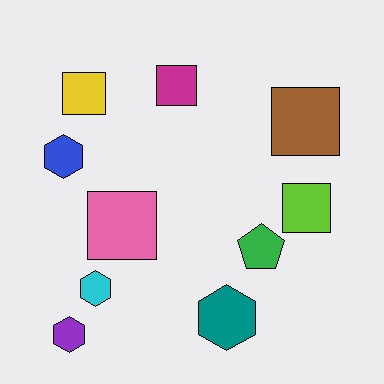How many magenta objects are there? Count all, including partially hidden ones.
There is 1 magenta object.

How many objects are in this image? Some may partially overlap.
There are 10 objects.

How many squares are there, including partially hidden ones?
There are 5 squares.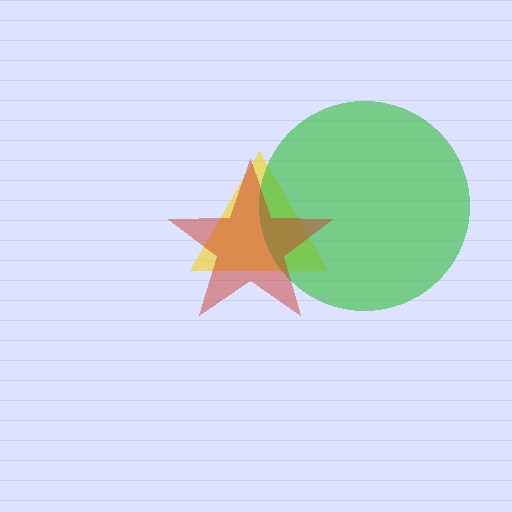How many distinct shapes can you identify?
There are 3 distinct shapes: a yellow triangle, a green circle, a red star.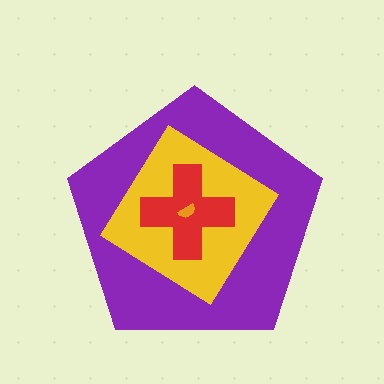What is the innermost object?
The orange semicircle.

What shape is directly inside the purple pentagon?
The yellow diamond.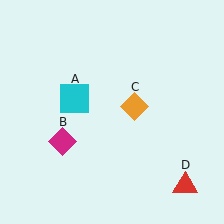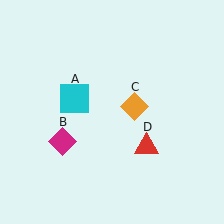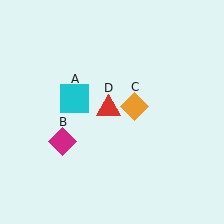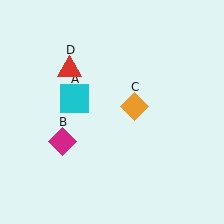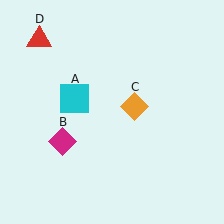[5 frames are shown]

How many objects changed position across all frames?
1 object changed position: red triangle (object D).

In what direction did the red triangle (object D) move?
The red triangle (object D) moved up and to the left.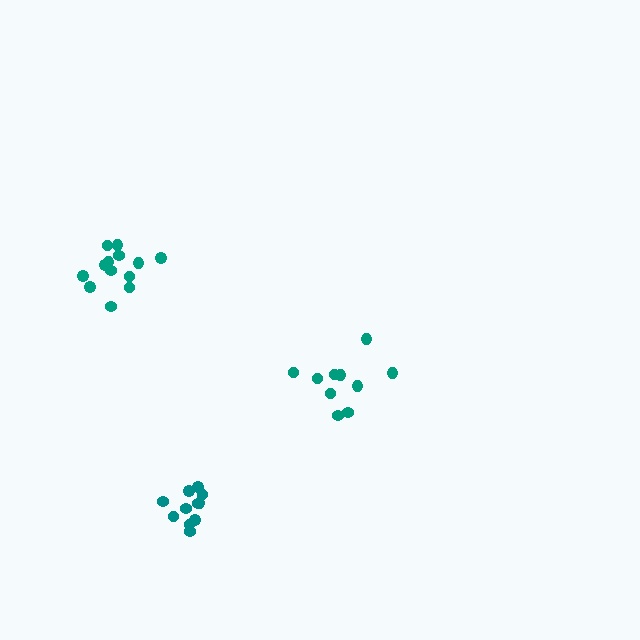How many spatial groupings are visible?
There are 3 spatial groupings.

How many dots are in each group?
Group 1: 11 dots, Group 2: 10 dots, Group 3: 13 dots (34 total).